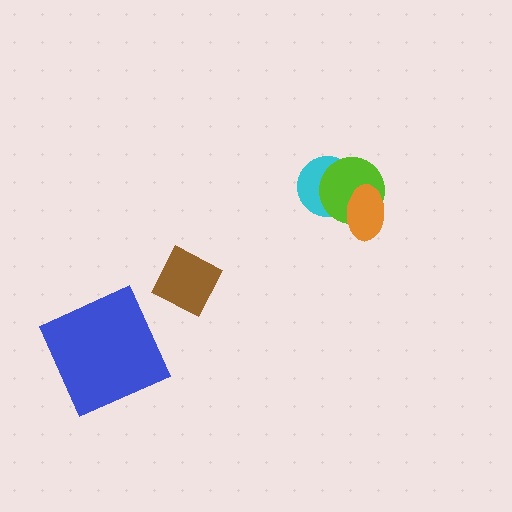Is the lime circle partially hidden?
Yes, it is partially covered by another shape.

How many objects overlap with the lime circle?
2 objects overlap with the lime circle.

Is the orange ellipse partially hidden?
No, no other shape covers it.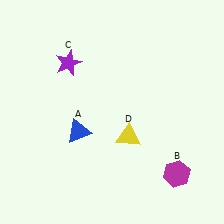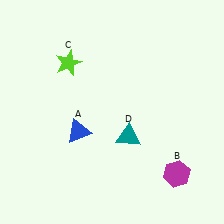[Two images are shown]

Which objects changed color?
C changed from purple to lime. D changed from yellow to teal.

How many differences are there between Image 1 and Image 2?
There are 2 differences between the two images.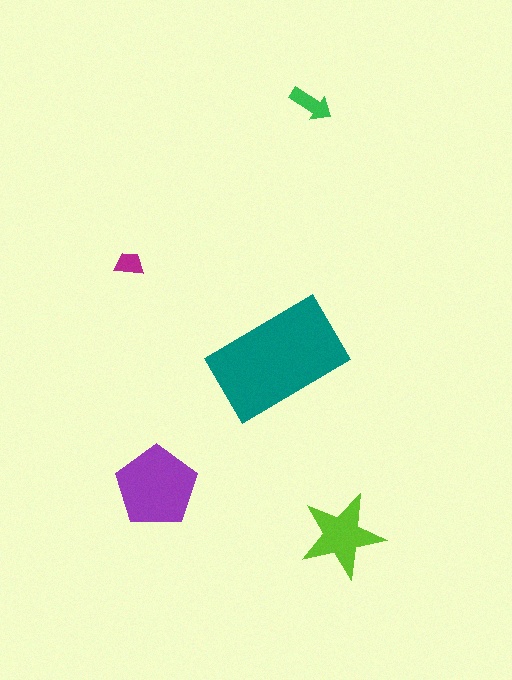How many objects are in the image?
There are 5 objects in the image.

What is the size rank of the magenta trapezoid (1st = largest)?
5th.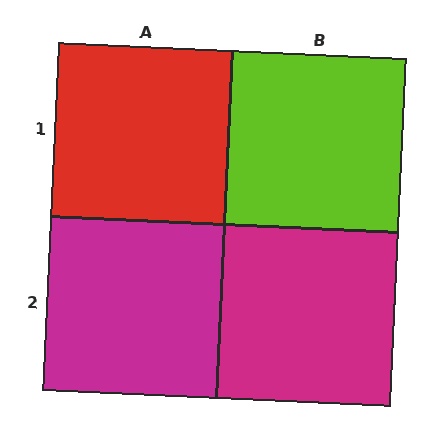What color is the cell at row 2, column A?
Magenta.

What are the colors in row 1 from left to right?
Red, lime.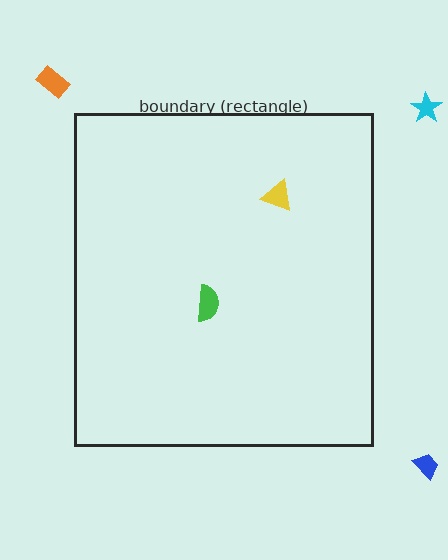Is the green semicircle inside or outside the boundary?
Inside.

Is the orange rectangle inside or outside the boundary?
Outside.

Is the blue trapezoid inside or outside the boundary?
Outside.